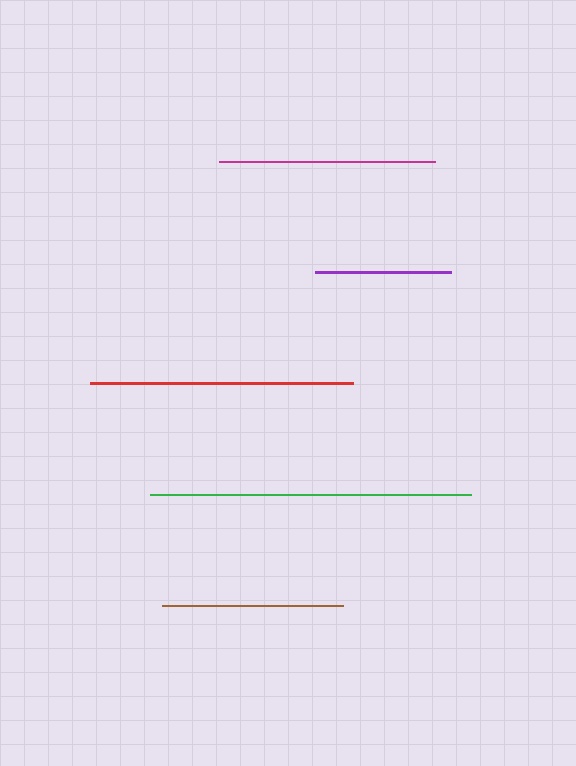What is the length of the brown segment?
The brown segment is approximately 180 pixels long.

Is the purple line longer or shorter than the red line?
The red line is longer than the purple line.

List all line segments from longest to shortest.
From longest to shortest: green, red, magenta, brown, purple.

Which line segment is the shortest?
The purple line is the shortest at approximately 136 pixels.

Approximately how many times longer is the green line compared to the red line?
The green line is approximately 1.2 times the length of the red line.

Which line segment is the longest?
The green line is the longest at approximately 321 pixels.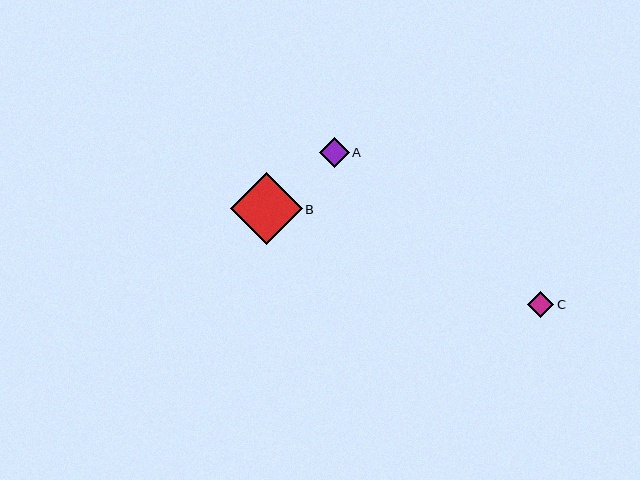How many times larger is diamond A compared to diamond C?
Diamond A is approximately 1.1 times the size of diamond C.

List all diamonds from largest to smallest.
From largest to smallest: B, A, C.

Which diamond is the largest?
Diamond B is the largest with a size of approximately 71 pixels.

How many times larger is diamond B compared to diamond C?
Diamond B is approximately 2.7 times the size of diamond C.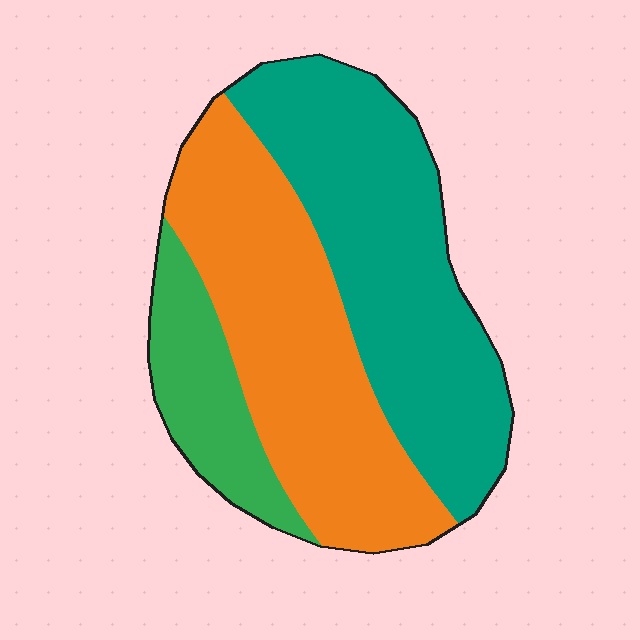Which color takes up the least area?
Green, at roughly 15%.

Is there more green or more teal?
Teal.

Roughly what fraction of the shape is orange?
Orange covers 41% of the shape.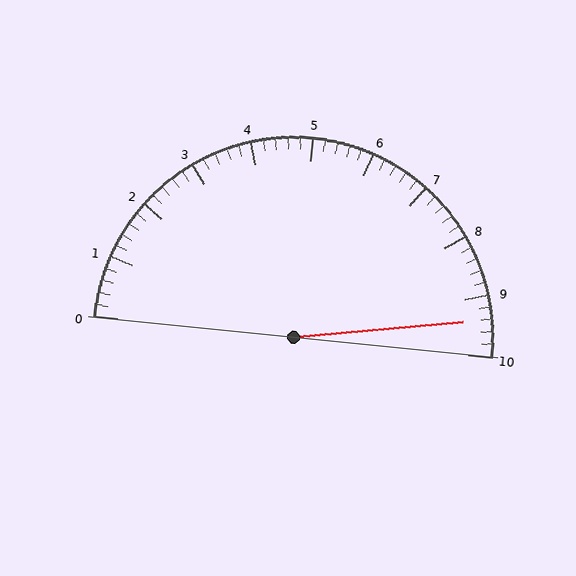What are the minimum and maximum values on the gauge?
The gauge ranges from 0 to 10.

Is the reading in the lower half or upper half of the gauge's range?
The reading is in the upper half of the range (0 to 10).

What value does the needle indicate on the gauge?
The needle indicates approximately 9.4.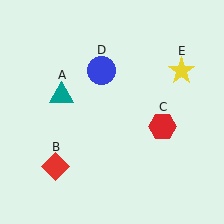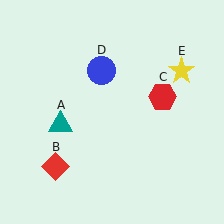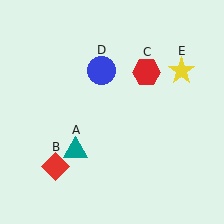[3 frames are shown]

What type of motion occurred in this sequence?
The teal triangle (object A), red hexagon (object C) rotated counterclockwise around the center of the scene.